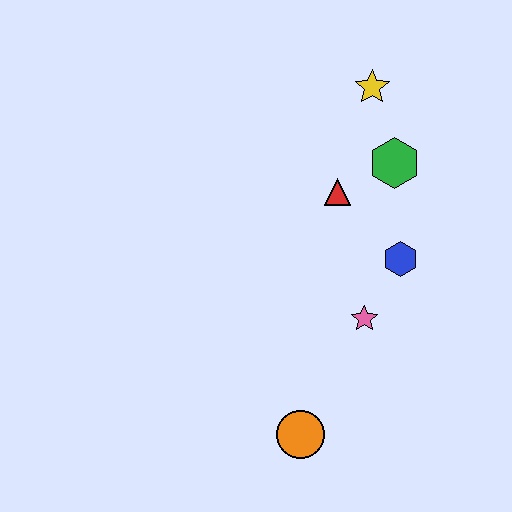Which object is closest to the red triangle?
The green hexagon is closest to the red triangle.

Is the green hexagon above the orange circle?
Yes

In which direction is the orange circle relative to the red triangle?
The orange circle is below the red triangle.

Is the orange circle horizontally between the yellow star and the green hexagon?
No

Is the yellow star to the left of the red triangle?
No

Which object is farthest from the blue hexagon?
The orange circle is farthest from the blue hexagon.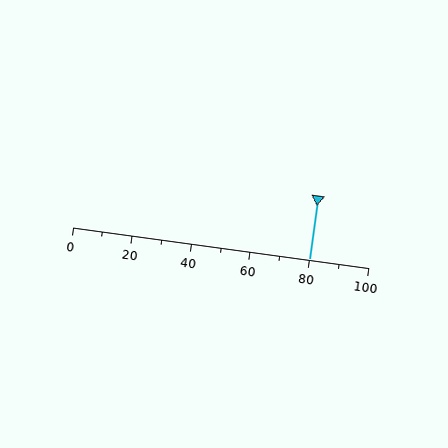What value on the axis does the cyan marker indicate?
The marker indicates approximately 80.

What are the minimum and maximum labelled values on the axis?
The axis runs from 0 to 100.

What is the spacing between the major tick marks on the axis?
The major ticks are spaced 20 apart.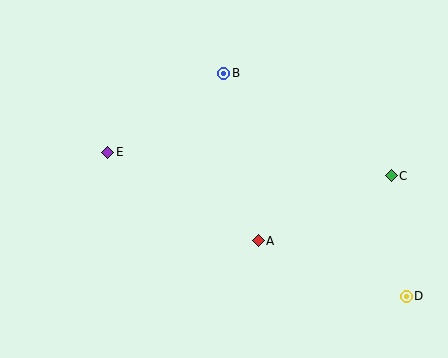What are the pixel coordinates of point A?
Point A is at (258, 241).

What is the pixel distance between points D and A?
The distance between D and A is 158 pixels.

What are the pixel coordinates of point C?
Point C is at (391, 176).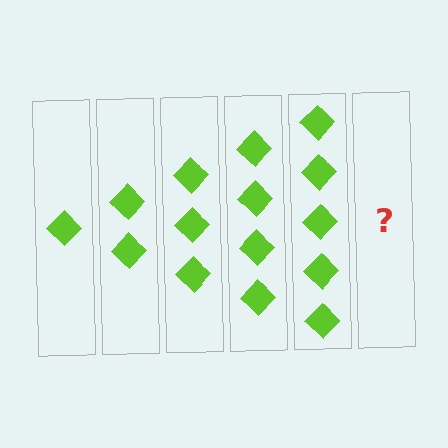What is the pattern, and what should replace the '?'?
The pattern is that each step adds one more diamond. The '?' should be 6 diamonds.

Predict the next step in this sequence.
The next step is 6 diamonds.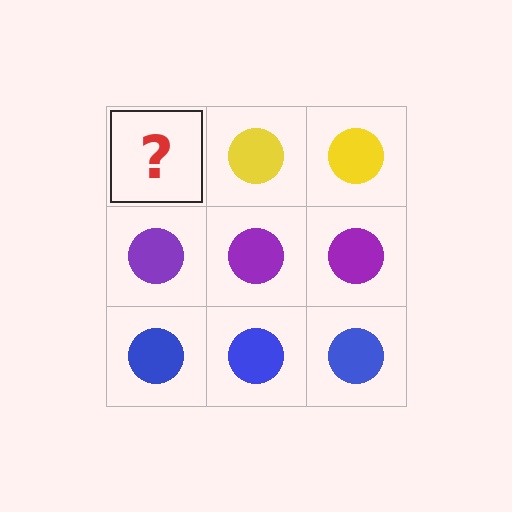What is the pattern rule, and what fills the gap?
The rule is that each row has a consistent color. The gap should be filled with a yellow circle.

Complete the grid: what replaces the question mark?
The question mark should be replaced with a yellow circle.